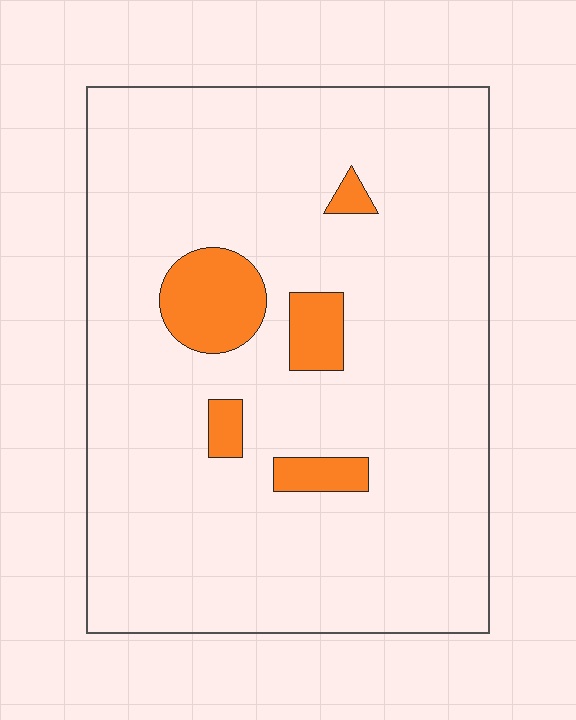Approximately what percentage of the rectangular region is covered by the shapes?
Approximately 10%.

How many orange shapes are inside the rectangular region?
5.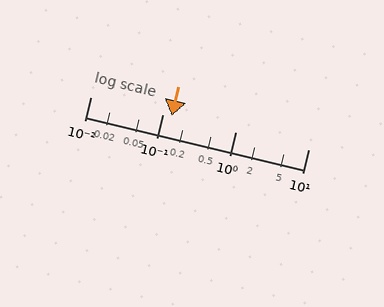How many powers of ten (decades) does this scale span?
The scale spans 3 decades, from 0.01 to 10.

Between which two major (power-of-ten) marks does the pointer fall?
The pointer is between 0.1 and 1.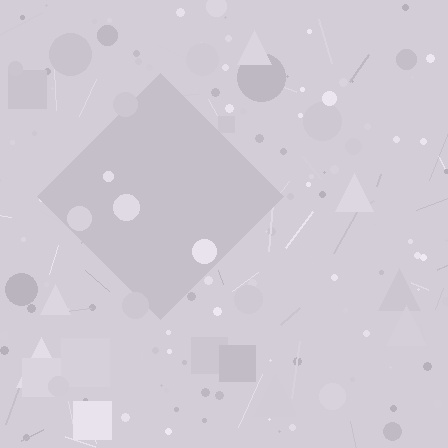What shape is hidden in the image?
A diamond is hidden in the image.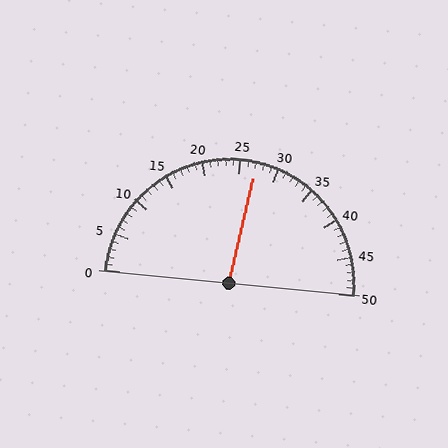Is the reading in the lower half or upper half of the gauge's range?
The reading is in the upper half of the range (0 to 50).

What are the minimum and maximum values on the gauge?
The gauge ranges from 0 to 50.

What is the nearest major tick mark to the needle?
The nearest major tick mark is 25.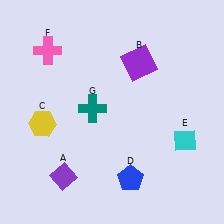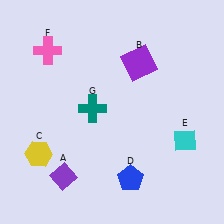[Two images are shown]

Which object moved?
The yellow hexagon (C) moved down.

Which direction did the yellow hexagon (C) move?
The yellow hexagon (C) moved down.